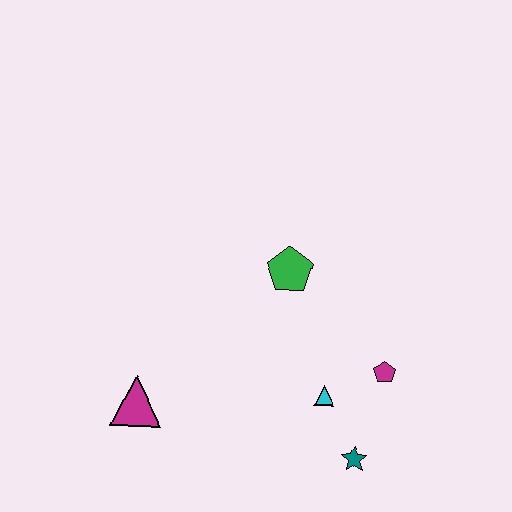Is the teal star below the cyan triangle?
Yes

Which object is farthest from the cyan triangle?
The magenta triangle is farthest from the cyan triangle.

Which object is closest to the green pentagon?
The cyan triangle is closest to the green pentagon.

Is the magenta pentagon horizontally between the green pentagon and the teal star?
No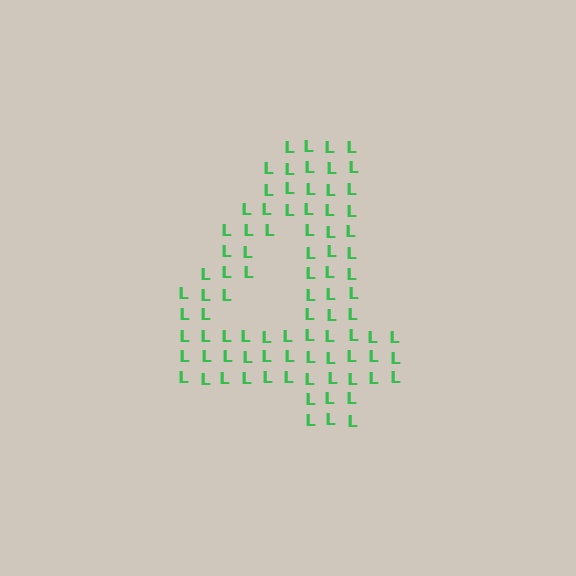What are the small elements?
The small elements are letter L's.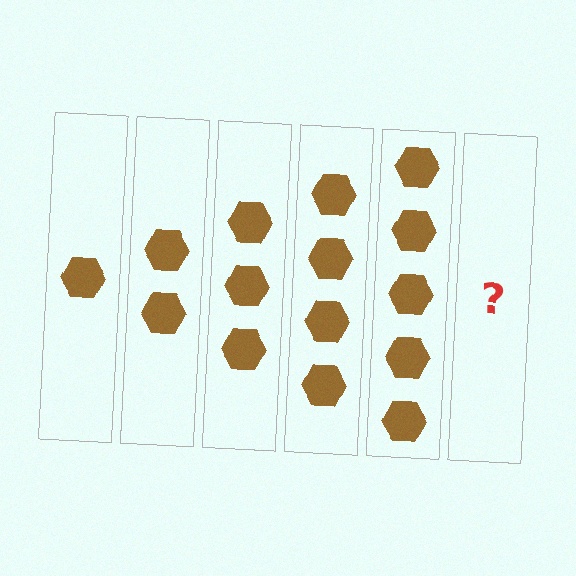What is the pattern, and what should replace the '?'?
The pattern is that each step adds one more hexagon. The '?' should be 6 hexagons.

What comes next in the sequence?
The next element should be 6 hexagons.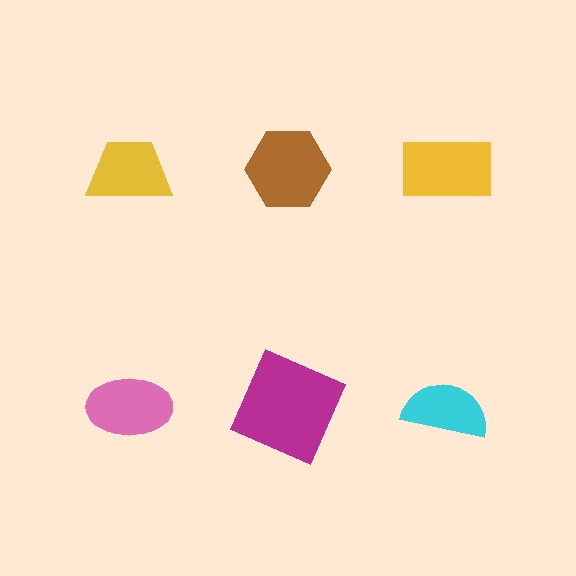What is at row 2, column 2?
A magenta square.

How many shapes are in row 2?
3 shapes.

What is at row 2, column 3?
A cyan semicircle.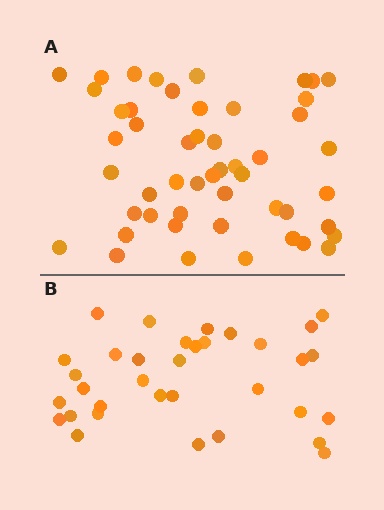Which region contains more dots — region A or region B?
Region A (the top region) has more dots.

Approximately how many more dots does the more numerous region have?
Region A has approximately 15 more dots than region B.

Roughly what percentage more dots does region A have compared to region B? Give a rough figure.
About 45% more.